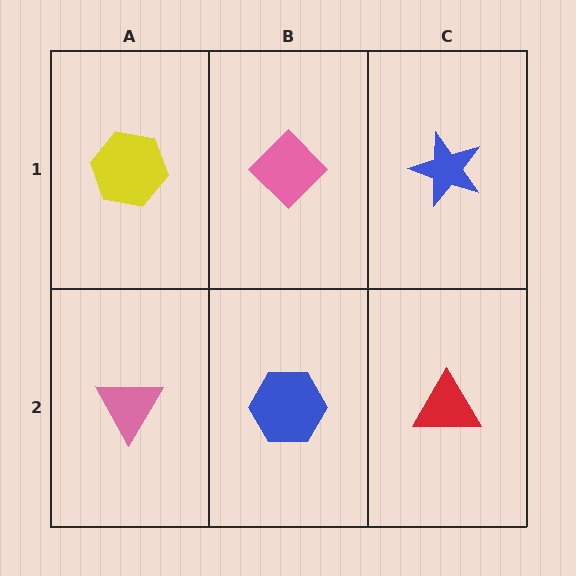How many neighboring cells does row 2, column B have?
3.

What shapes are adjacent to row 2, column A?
A yellow hexagon (row 1, column A), a blue hexagon (row 2, column B).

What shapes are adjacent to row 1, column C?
A red triangle (row 2, column C), a pink diamond (row 1, column B).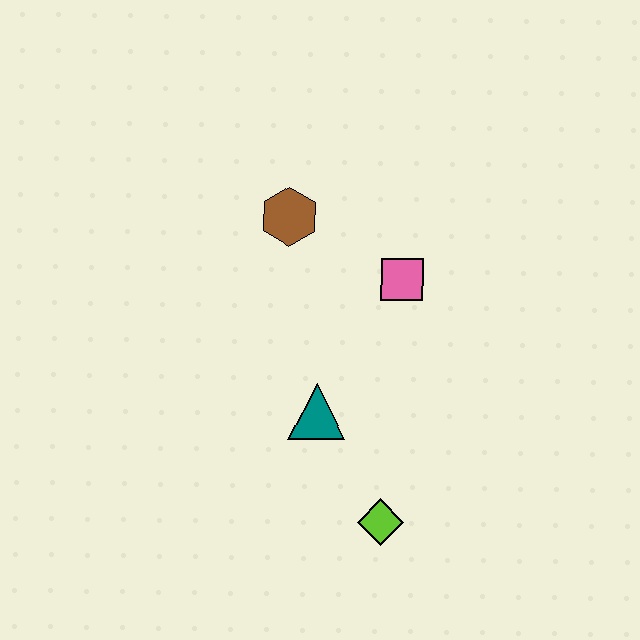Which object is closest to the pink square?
The brown hexagon is closest to the pink square.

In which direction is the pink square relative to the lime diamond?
The pink square is above the lime diamond.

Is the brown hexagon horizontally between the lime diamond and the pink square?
No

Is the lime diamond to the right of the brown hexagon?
Yes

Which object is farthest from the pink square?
The lime diamond is farthest from the pink square.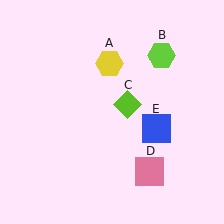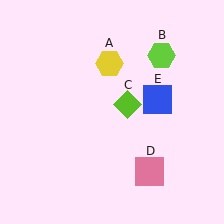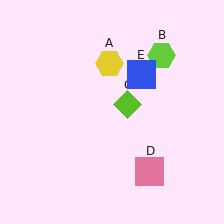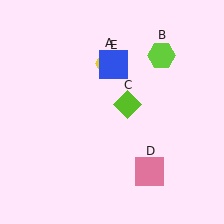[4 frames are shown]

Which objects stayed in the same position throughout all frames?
Yellow hexagon (object A) and lime hexagon (object B) and lime diamond (object C) and pink square (object D) remained stationary.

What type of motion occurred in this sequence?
The blue square (object E) rotated counterclockwise around the center of the scene.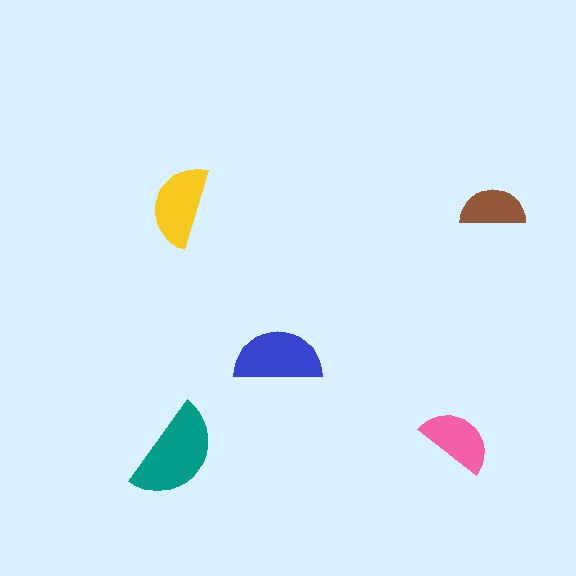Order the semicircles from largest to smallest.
the teal one, the blue one, the yellow one, the pink one, the brown one.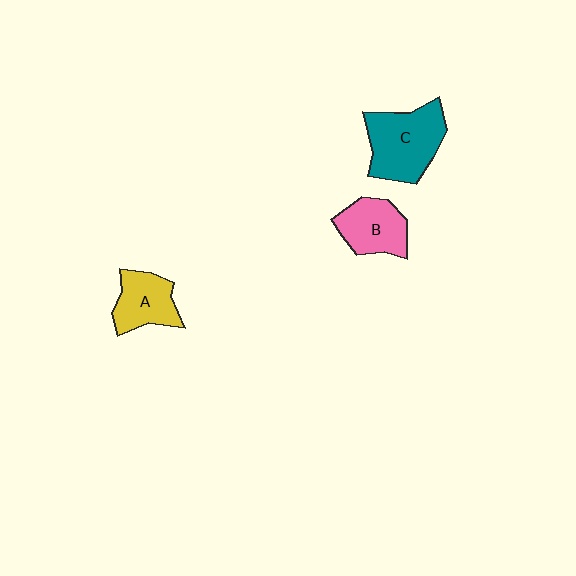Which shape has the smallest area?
Shape A (yellow).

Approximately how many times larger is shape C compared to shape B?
Approximately 1.5 times.